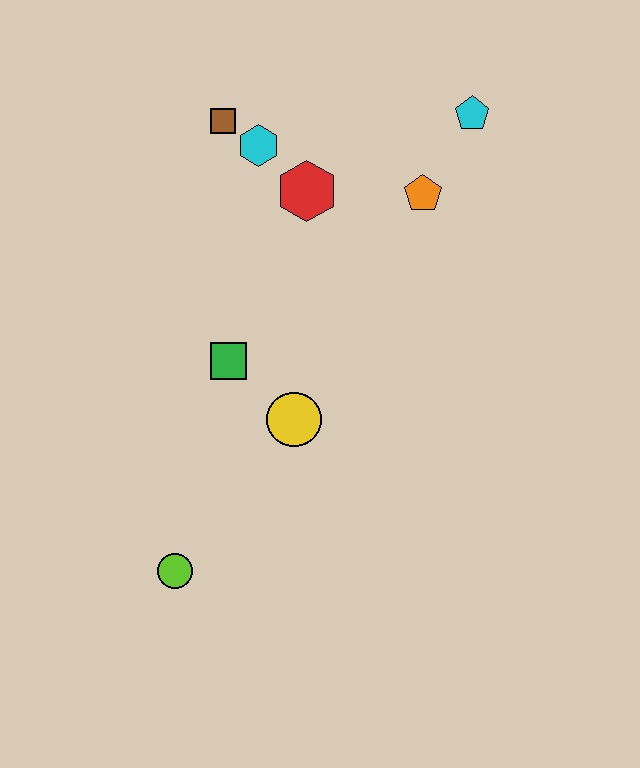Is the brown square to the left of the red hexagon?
Yes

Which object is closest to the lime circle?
The yellow circle is closest to the lime circle.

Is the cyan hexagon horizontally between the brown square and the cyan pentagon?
Yes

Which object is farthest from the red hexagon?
The lime circle is farthest from the red hexagon.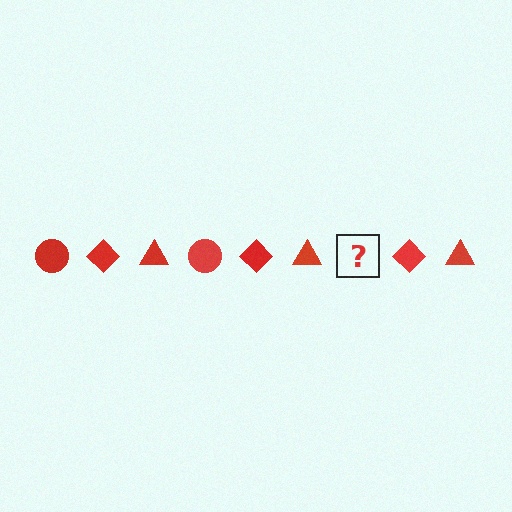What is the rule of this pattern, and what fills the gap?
The rule is that the pattern cycles through circle, diamond, triangle shapes in red. The gap should be filled with a red circle.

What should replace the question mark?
The question mark should be replaced with a red circle.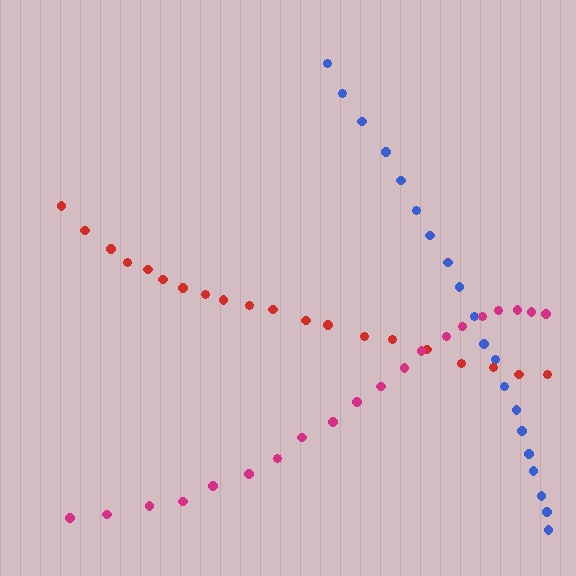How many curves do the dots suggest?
There are 3 distinct paths.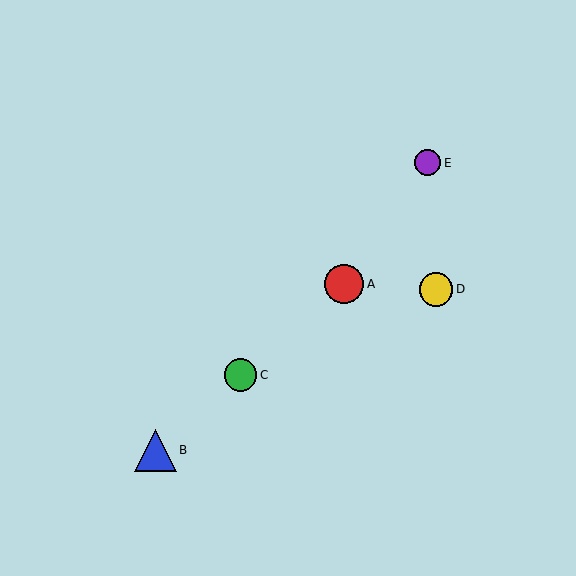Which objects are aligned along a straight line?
Objects A, B, C are aligned along a straight line.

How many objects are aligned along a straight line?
3 objects (A, B, C) are aligned along a straight line.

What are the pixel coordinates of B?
Object B is at (155, 450).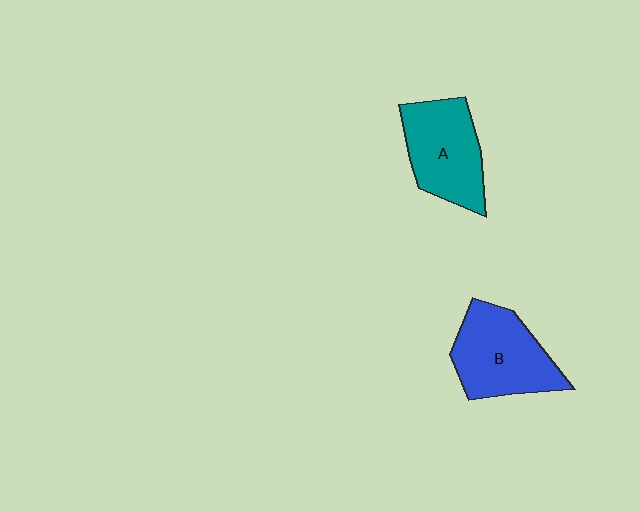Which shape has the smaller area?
Shape A (teal).